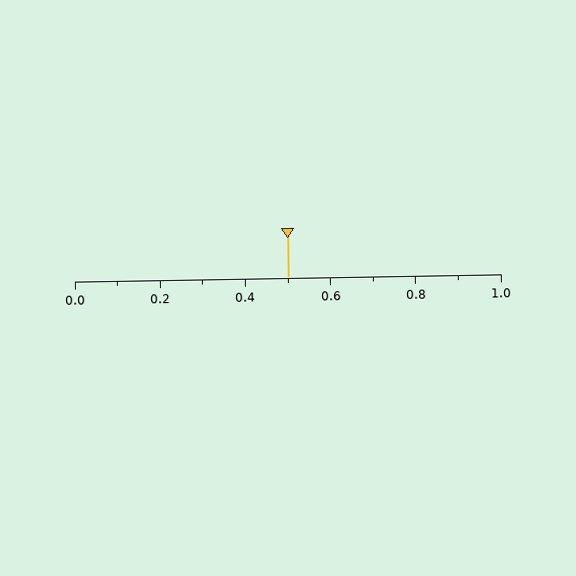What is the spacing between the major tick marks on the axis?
The major ticks are spaced 0.2 apart.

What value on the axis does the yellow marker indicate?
The marker indicates approximately 0.5.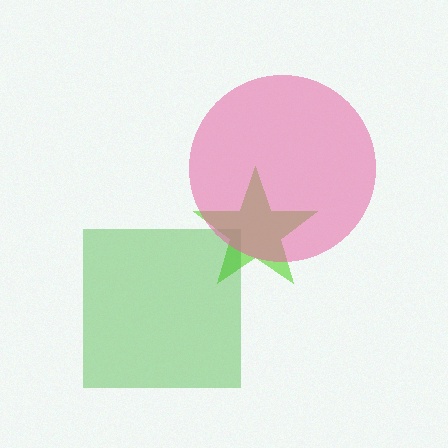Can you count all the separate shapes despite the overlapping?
Yes, there are 3 separate shapes.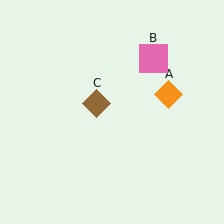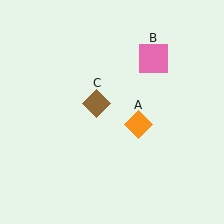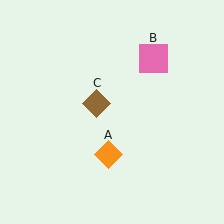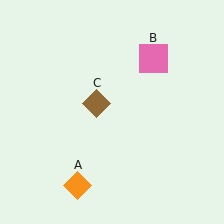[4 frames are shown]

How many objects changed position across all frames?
1 object changed position: orange diamond (object A).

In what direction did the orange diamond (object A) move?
The orange diamond (object A) moved down and to the left.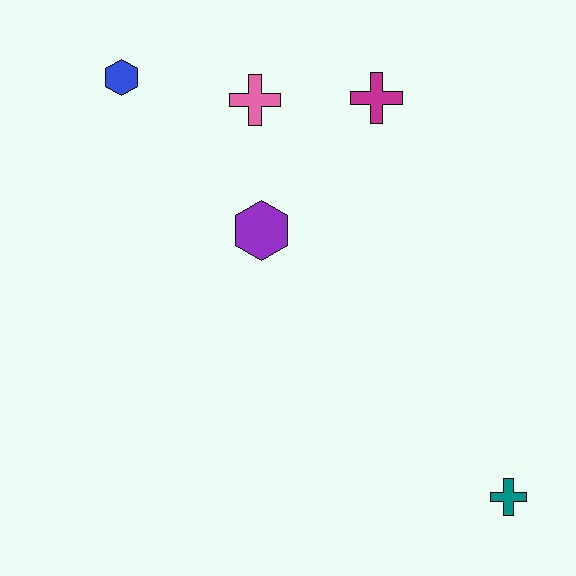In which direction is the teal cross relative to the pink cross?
The teal cross is below the pink cross.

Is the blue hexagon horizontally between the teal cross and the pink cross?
No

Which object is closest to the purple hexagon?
The pink cross is closest to the purple hexagon.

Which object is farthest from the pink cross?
The teal cross is farthest from the pink cross.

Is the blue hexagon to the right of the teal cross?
No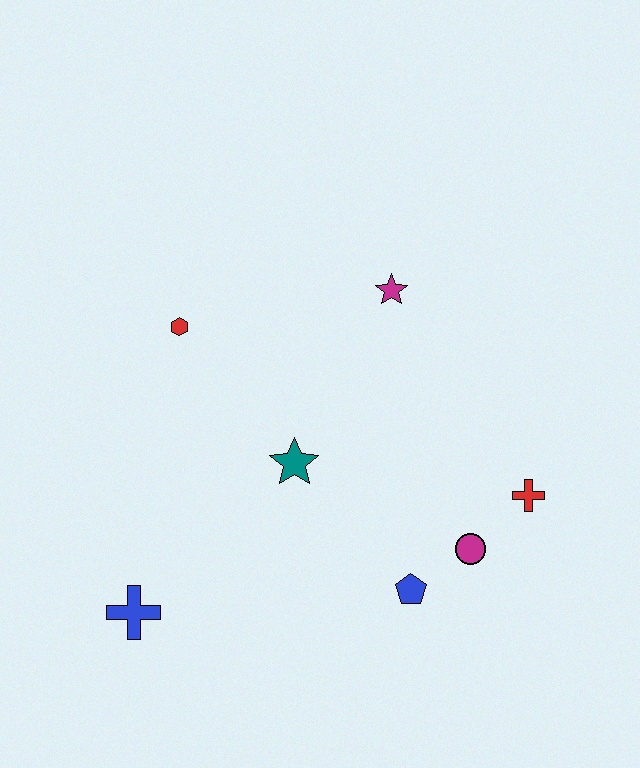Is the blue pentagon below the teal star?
Yes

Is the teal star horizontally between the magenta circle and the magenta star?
No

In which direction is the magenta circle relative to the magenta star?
The magenta circle is below the magenta star.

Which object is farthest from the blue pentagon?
The red hexagon is farthest from the blue pentagon.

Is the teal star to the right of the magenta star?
No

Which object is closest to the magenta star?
The teal star is closest to the magenta star.